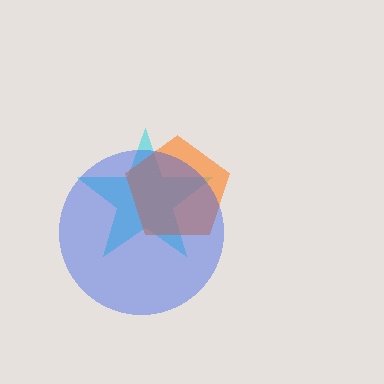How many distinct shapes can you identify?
There are 3 distinct shapes: a cyan star, an orange pentagon, a blue circle.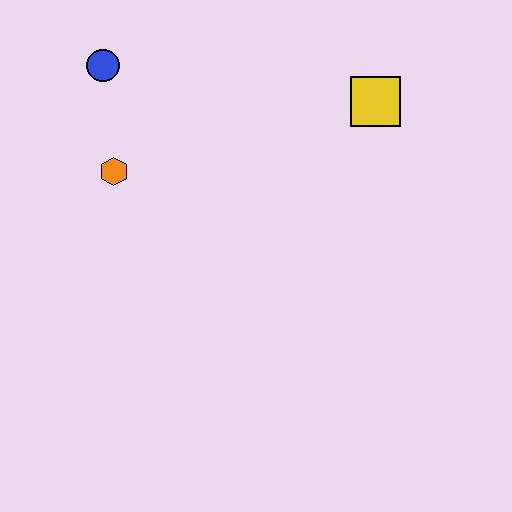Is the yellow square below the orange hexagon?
No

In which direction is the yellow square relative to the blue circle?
The yellow square is to the right of the blue circle.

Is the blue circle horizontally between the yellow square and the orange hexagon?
No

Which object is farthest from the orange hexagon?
The yellow square is farthest from the orange hexagon.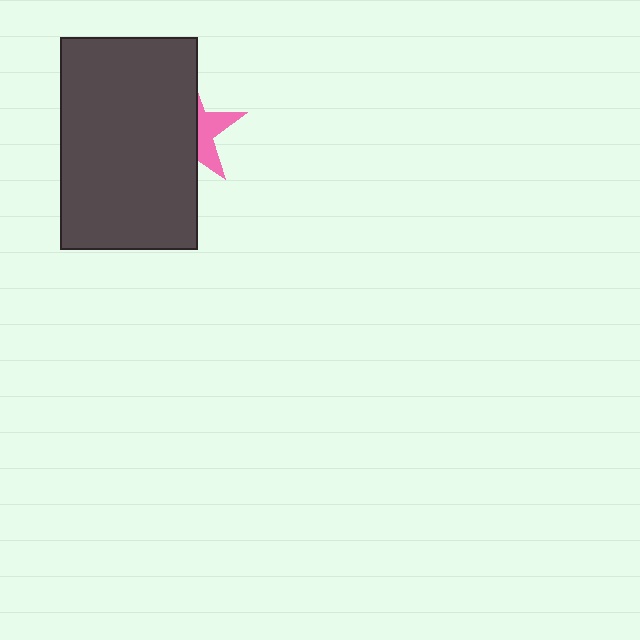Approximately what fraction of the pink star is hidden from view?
Roughly 63% of the pink star is hidden behind the dark gray rectangle.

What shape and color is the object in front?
The object in front is a dark gray rectangle.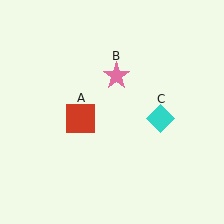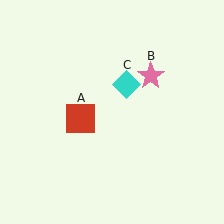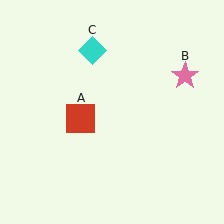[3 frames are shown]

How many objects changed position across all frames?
2 objects changed position: pink star (object B), cyan diamond (object C).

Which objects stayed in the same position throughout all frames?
Red square (object A) remained stationary.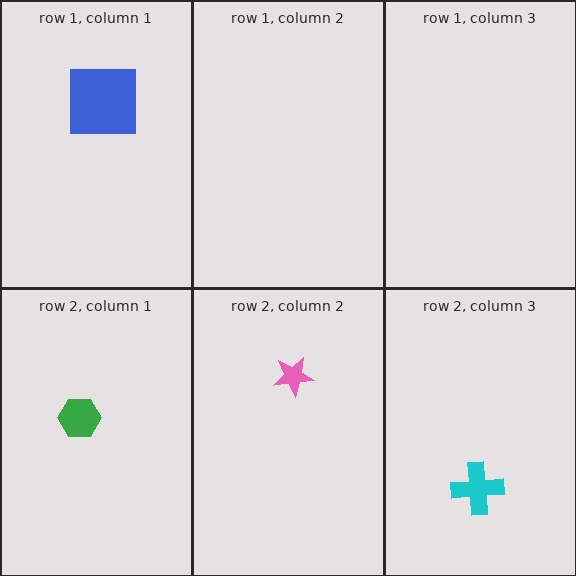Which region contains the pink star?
The row 2, column 2 region.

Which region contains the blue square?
The row 1, column 1 region.